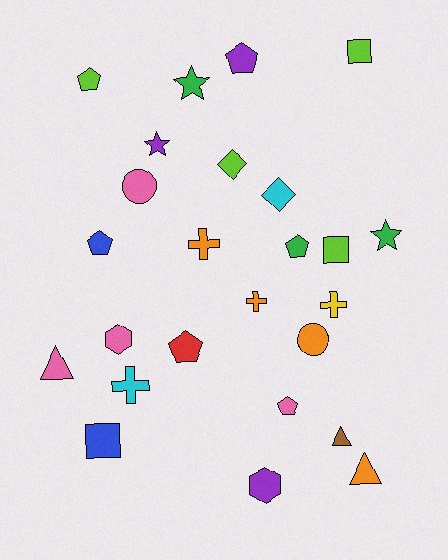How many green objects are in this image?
There are 3 green objects.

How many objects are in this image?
There are 25 objects.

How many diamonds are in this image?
There are 2 diamonds.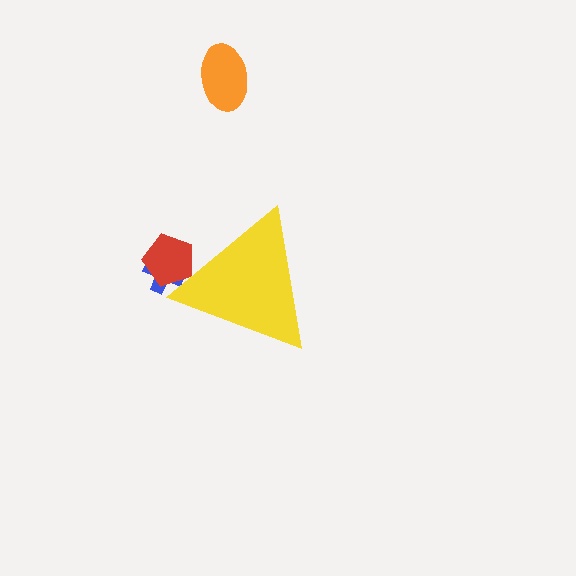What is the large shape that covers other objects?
A yellow triangle.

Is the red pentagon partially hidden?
Yes, the red pentagon is partially hidden behind the yellow triangle.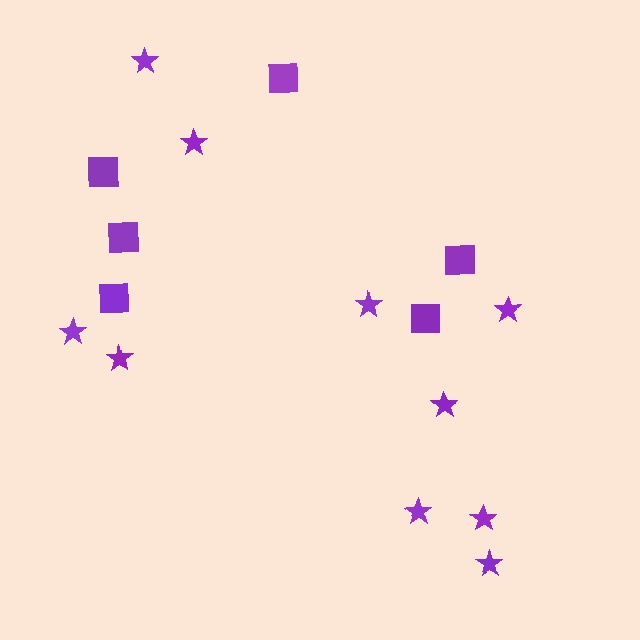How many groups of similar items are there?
There are 2 groups: one group of squares (6) and one group of stars (10).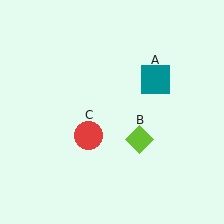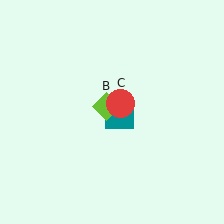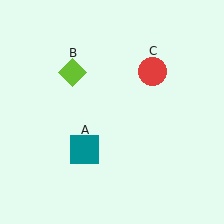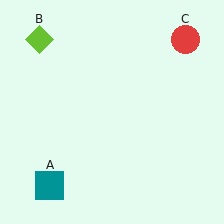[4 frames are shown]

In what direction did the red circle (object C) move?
The red circle (object C) moved up and to the right.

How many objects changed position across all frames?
3 objects changed position: teal square (object A), lime diamond (object B), red circle (object C).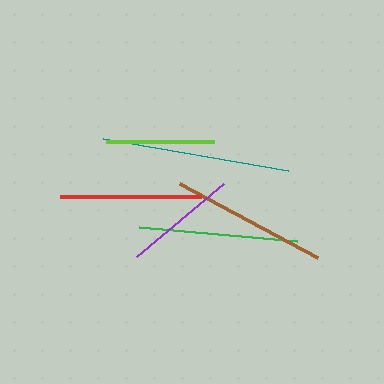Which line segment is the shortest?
The lime line is the shortest at approximately 108 pixels.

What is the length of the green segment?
The green segment is approximately 159 pixels long.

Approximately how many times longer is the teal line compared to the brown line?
The teal line is approximately 1.2 times the length of the brown line.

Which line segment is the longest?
The teal line is the longest at approximately 187 pixels.